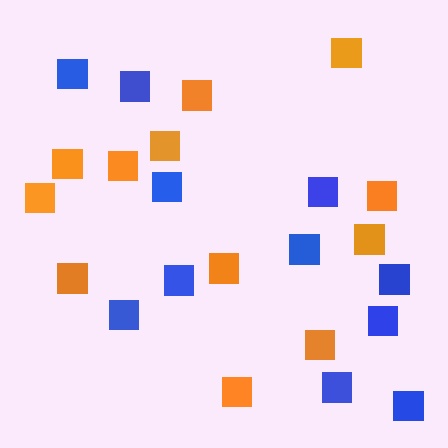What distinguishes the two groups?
There are 2 groups: one group of blue squares (11) and one group of orange squares (12).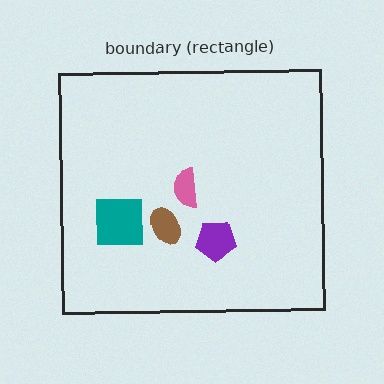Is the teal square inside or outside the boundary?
Inside.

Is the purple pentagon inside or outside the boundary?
Inside.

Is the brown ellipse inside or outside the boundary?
Inside.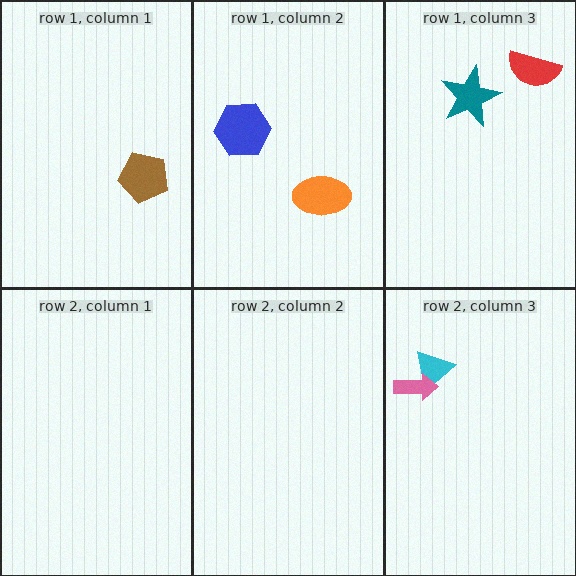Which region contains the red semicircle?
The row 1, column 3 region.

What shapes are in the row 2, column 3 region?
The cyan triangle, the pink arrow.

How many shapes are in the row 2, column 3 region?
2.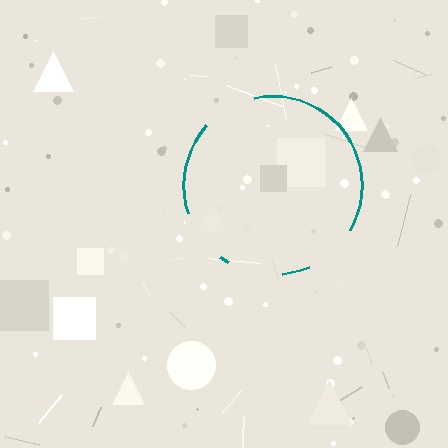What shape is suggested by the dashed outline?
The dashed outline suggests a circle.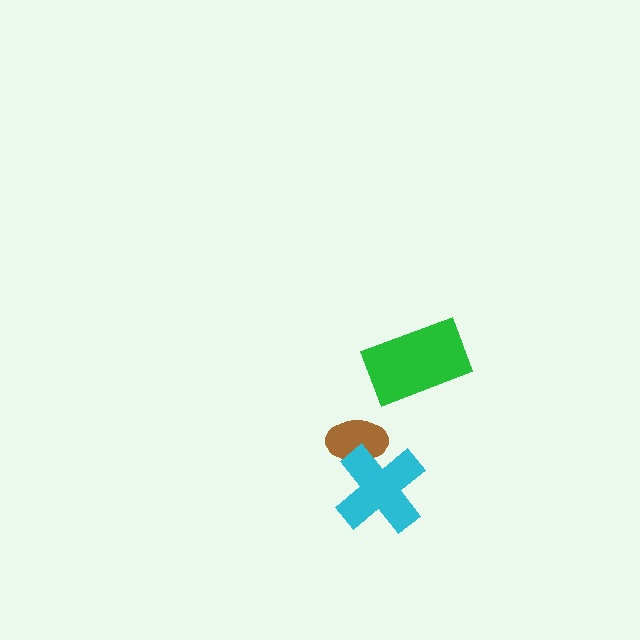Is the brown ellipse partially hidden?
Yes, it is partially covered by another shape.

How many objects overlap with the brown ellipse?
1 object overlaps with the brown ellipse.